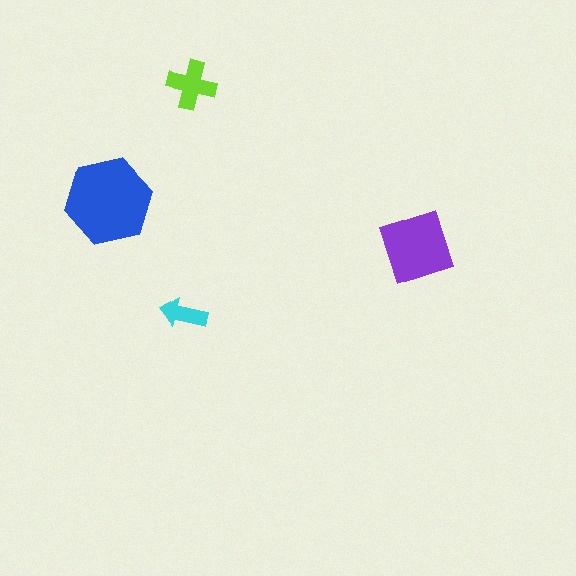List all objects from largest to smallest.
The blue hexagon, the purple diamond, the lime cross, the cyan arrow.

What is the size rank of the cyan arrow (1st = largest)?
4th.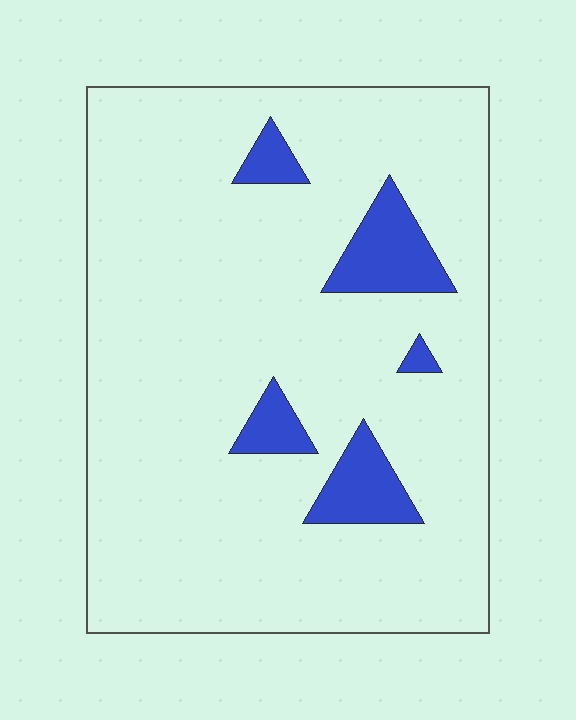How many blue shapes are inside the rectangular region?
5.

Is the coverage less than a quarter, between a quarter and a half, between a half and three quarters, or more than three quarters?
Less than a quarter.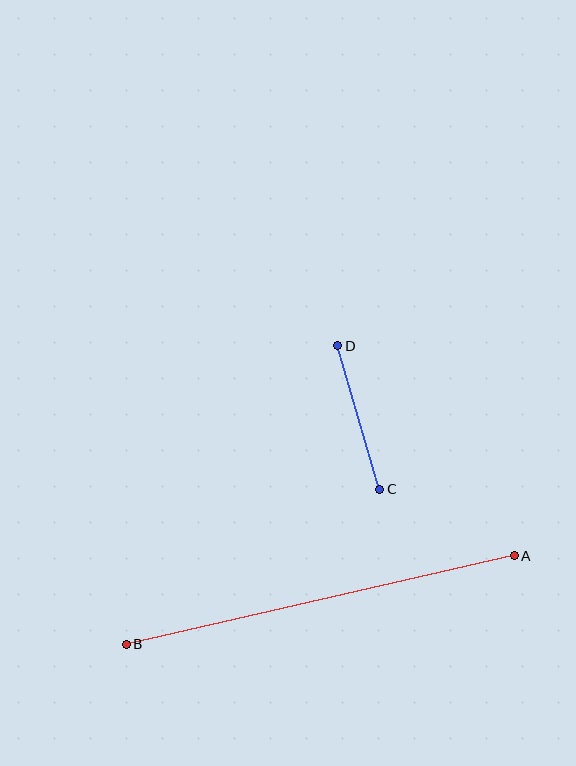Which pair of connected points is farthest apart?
Points A and B are farthest apart.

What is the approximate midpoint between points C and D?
The midpoint is at approximately (359, 418) pixels.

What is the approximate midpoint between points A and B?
The midpoint is at approximately (320, 600) pixels.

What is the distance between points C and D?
The distance is approximately 149 pixels.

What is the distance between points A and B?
The distance is approximately 398 pixels.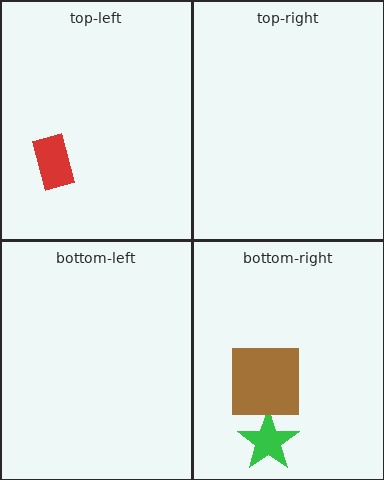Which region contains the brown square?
The bottom-right region.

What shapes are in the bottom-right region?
The green star, the brown square.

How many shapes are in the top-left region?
1.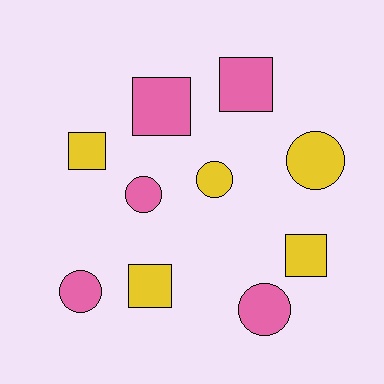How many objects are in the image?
There are 10 objects.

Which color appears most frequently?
Yellow, with 5 objects.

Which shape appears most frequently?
Circle, with 5 objects.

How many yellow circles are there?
There are 2 yellow circles.